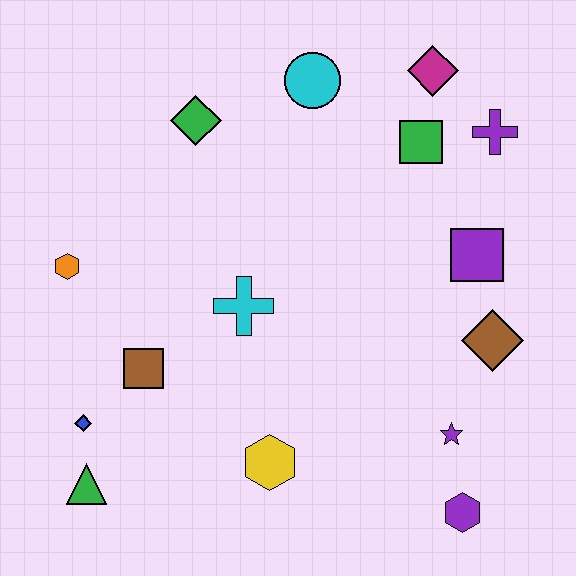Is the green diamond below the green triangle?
No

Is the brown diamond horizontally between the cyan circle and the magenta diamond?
No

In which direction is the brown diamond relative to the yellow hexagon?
The brown diamond is to the right of the yellow hexagon.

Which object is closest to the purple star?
The purple hexagon is closest to the purple star.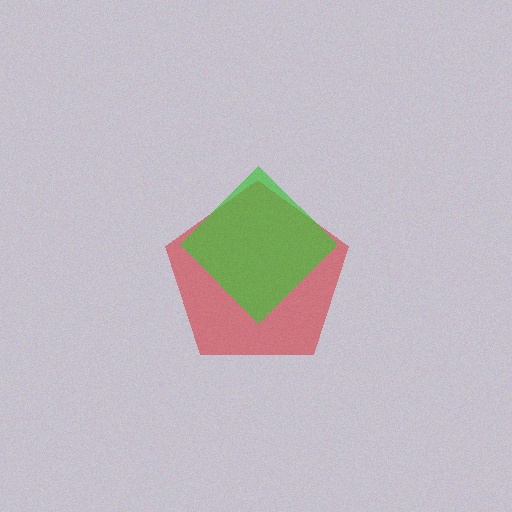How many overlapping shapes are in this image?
There are 2 overlapping shapes in the image.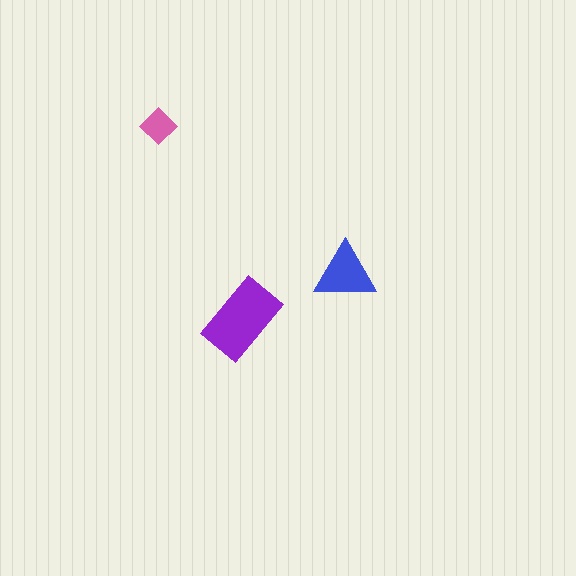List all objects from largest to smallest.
The purple rectangle, the blue triangle, the pink diamond.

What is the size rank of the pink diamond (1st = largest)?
3rd.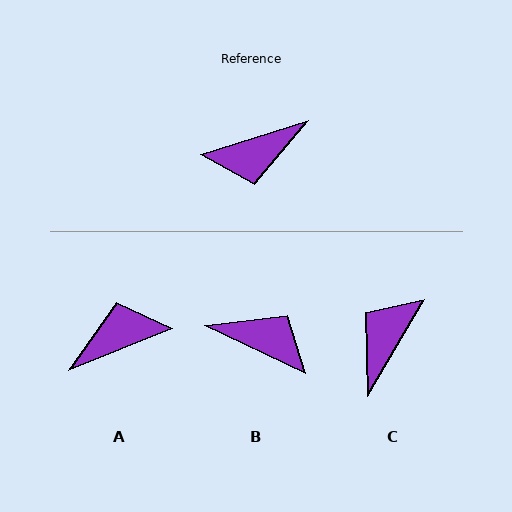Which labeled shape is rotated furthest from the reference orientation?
A, about 175 degrees away.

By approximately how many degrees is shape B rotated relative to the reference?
Approximately 137 degrees counter-clockwise.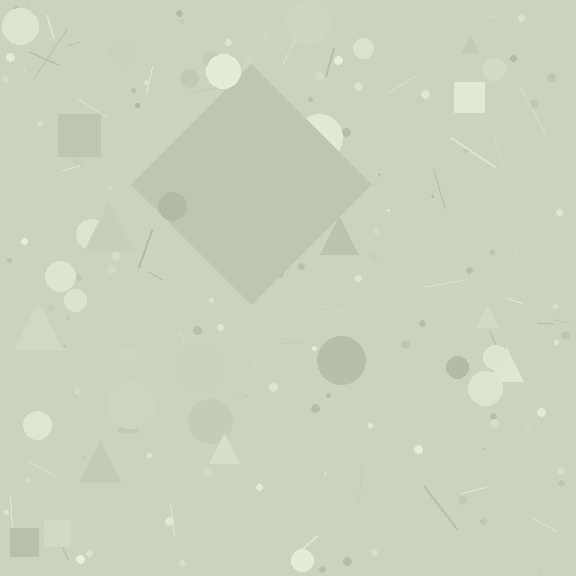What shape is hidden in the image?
A diamond is hidden in the image.